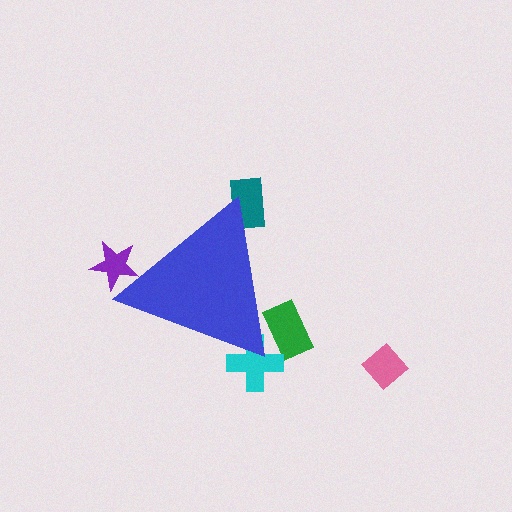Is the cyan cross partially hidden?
Yes, the cyan cross is partially hidden behind the blue triangle.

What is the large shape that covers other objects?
A blue triangle.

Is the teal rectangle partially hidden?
Yes, the teal rectangle is partially hidden behind the blue triangle.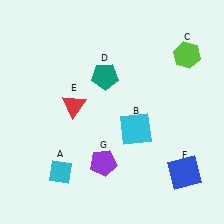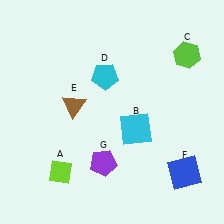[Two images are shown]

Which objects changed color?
A changed from cyan to lime. D changed from teal to cyan. E changed from red to brown.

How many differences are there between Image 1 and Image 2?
There are 3 differences between the two images.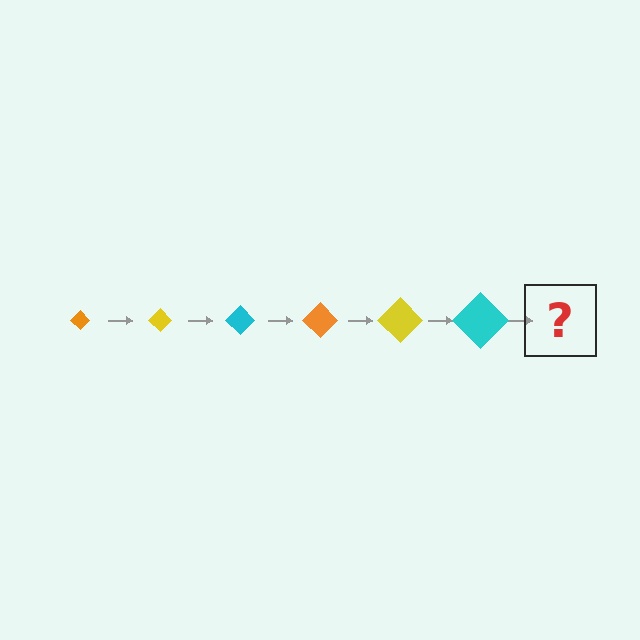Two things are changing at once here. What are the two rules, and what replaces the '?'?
The two rules are that the diamond grows larger each step and the color cycles through orange, yellow, and cyan. The '?' should be an orange diamond, larger than the previous one.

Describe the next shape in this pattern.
It should be an orange diamond, larger than the previous one.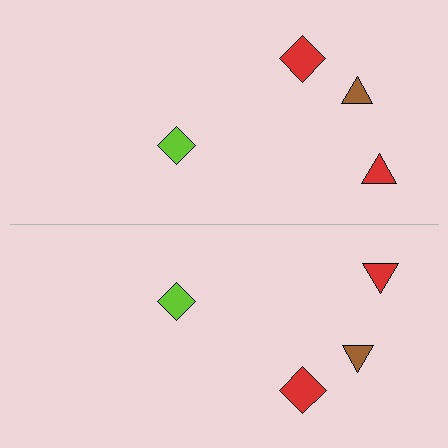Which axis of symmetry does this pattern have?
The pattern has a horizontal axis of symmetry running through the center of the image.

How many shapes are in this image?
There are 8 shapes in this image.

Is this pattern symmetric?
Yes, this pattern has bilateral (reflection) symmetry.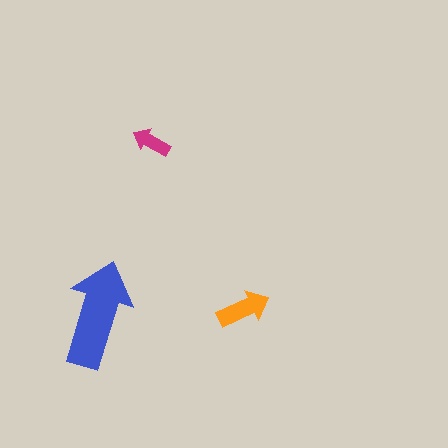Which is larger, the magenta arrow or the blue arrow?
The blue one.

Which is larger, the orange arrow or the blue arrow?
The blue one.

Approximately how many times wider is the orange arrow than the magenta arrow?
About 1.5 times wider.